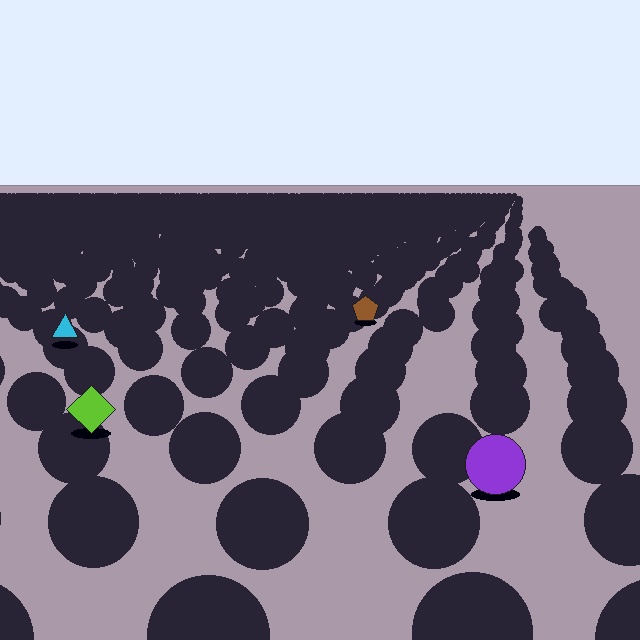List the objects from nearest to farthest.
From nearest to farthest: the purple circle, the lime diamond, the cyan triangle, the brown pentagon.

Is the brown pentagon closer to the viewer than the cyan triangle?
No. The cyan triangle is closer — you can tell from the texture gradient: the ground texture is coarser near it.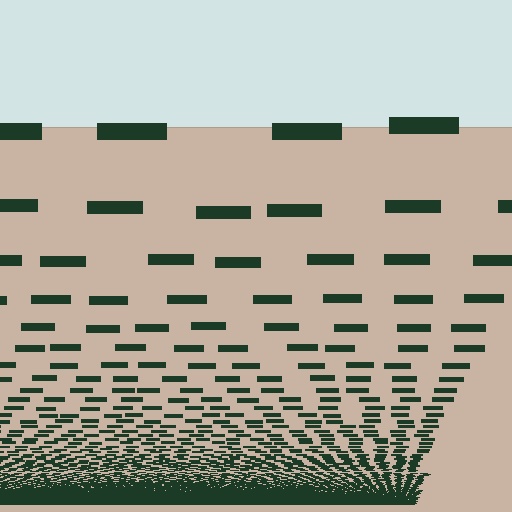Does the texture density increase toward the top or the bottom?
Density increases toward the bottom.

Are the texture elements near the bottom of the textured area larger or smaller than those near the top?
Smaller. The gradient is inverted — elements near the bottom are smaller and denser.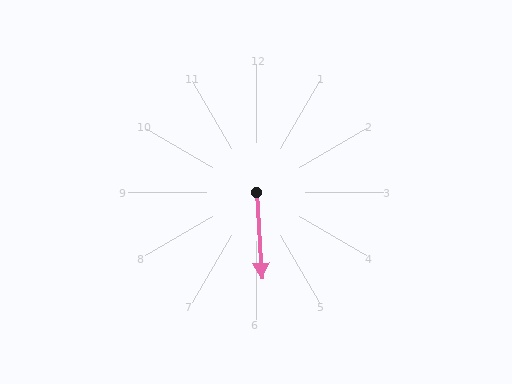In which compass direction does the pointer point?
South.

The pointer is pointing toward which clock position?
Roughly 6 o'clock.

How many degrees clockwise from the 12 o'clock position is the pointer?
Approximately 176 degrees.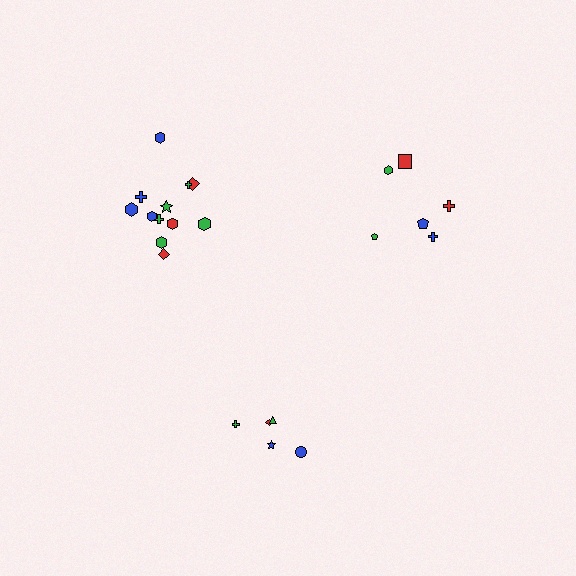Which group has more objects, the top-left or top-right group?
The top-left group.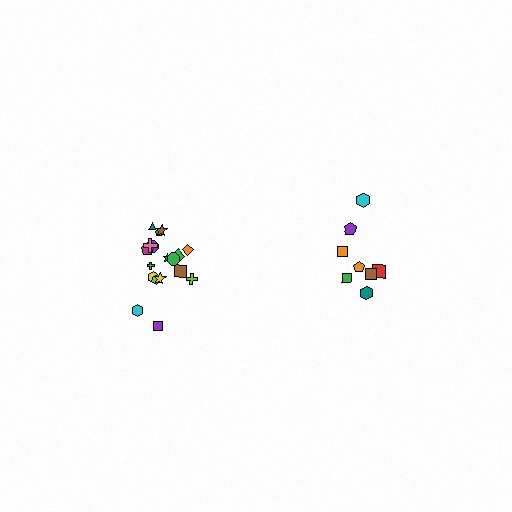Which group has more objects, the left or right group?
The left group.